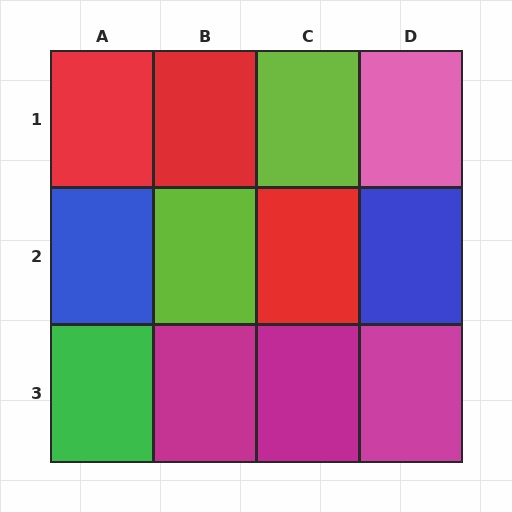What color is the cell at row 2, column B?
Lime.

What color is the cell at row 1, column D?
Pink.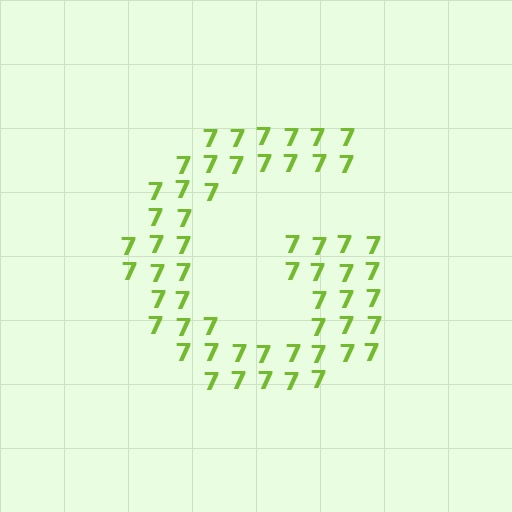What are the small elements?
The small elements are digit 7's.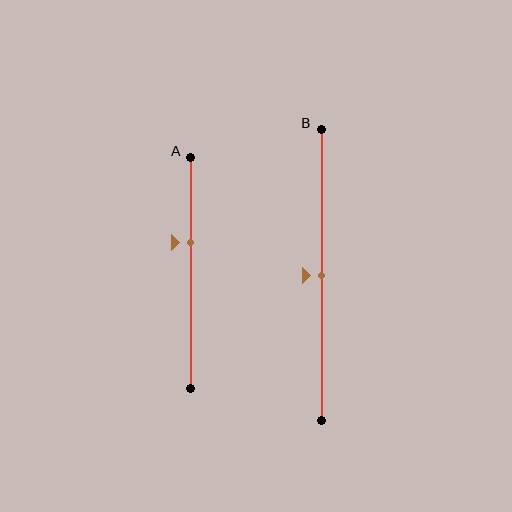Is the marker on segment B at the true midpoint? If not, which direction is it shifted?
Yes, the marker on segment B is at the true midpoint.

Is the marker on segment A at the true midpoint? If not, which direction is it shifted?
No, the marker on segment A is shifted upward by about 13% of the segment length.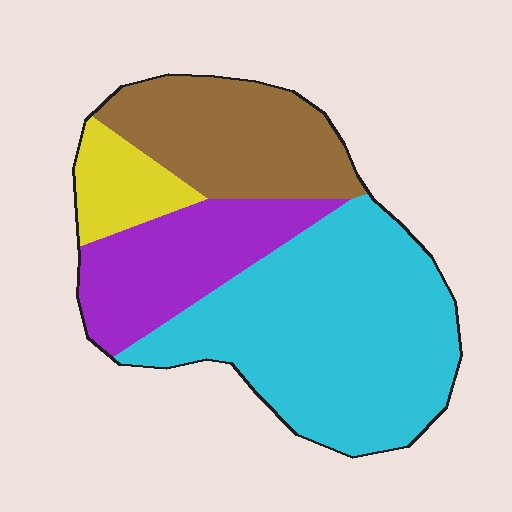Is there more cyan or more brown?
Cyan.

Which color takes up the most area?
Cyan, at roughly 50%.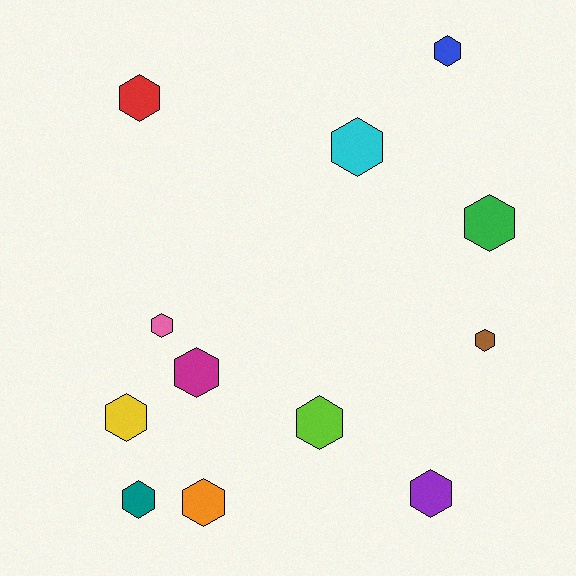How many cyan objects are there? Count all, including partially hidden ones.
There is 1 cyan object.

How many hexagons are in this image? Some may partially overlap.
There are 12 hexagons.